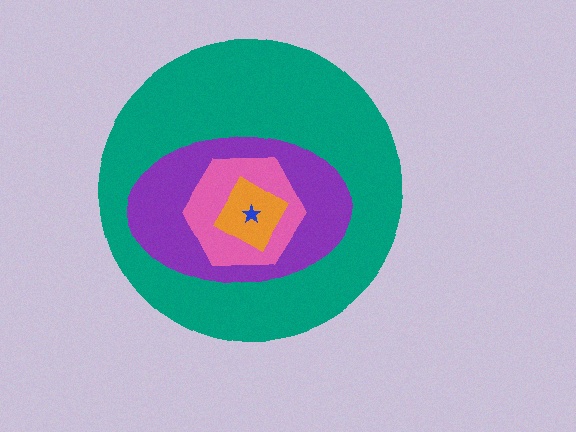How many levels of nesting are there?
5.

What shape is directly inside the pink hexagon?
The orange diamond.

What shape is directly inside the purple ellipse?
The pink hexagon.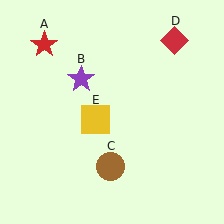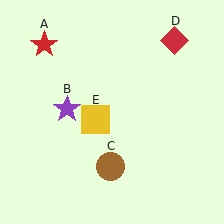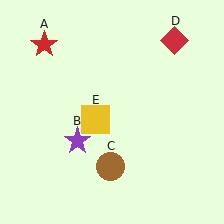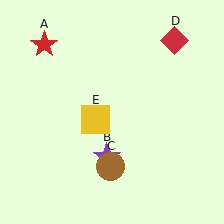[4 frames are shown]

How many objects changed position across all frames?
1 object changed position: purple star (object B).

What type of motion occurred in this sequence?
The purple star (object B) rotated counterclockwise around the center of the scene.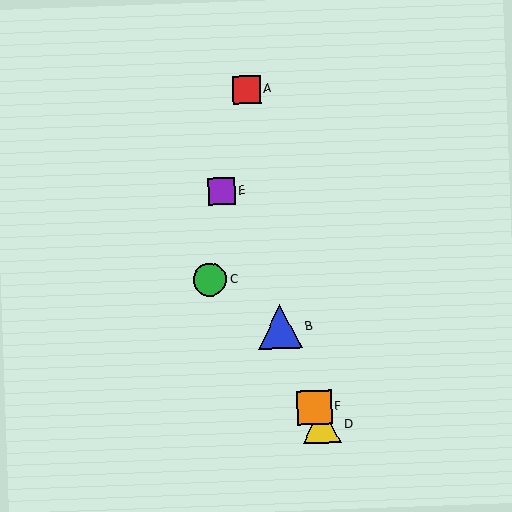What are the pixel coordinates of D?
Object D is at (322, 424).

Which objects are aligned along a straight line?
Objects B, D, E, F are aligned along a straight line.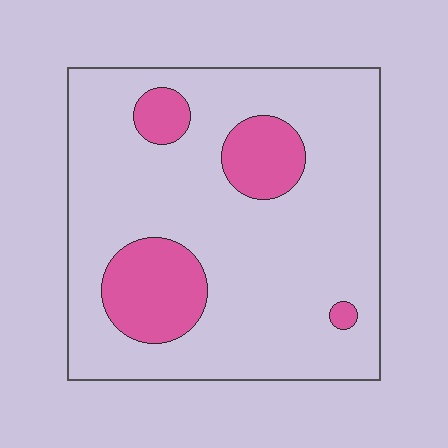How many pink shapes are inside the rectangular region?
4.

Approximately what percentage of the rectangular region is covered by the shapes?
Approximately 20%.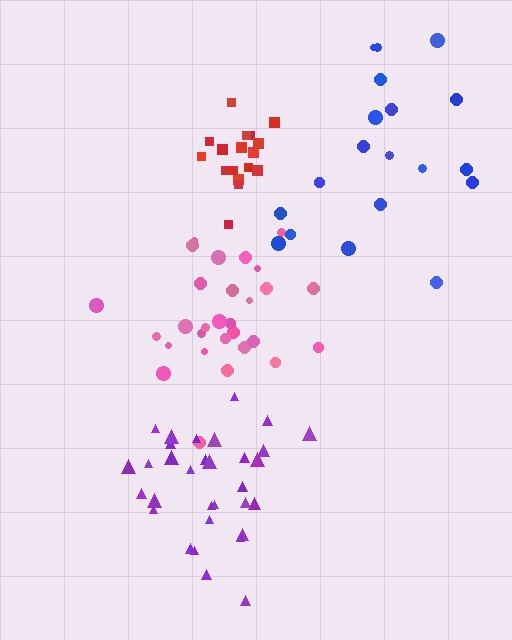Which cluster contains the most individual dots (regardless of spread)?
Purple (32).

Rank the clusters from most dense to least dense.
red, pink, purple, blue.